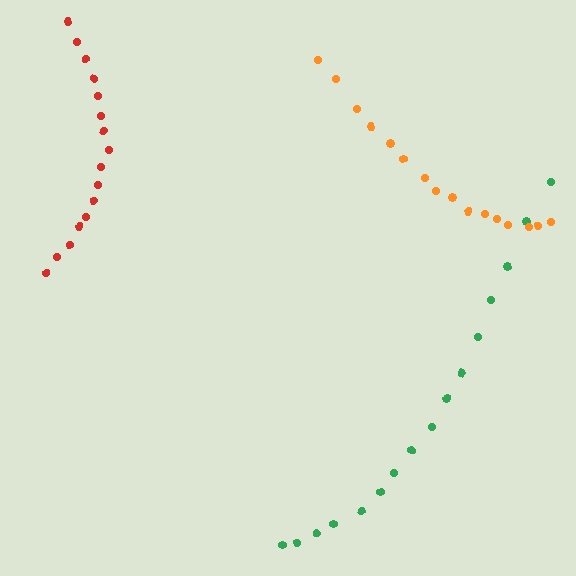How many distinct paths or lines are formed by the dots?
There are 3 distinct paths.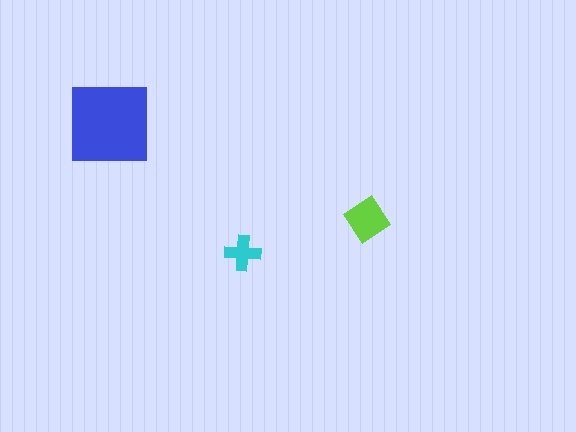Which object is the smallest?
The cyan cross.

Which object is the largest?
The blue square.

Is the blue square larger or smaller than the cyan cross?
Larger.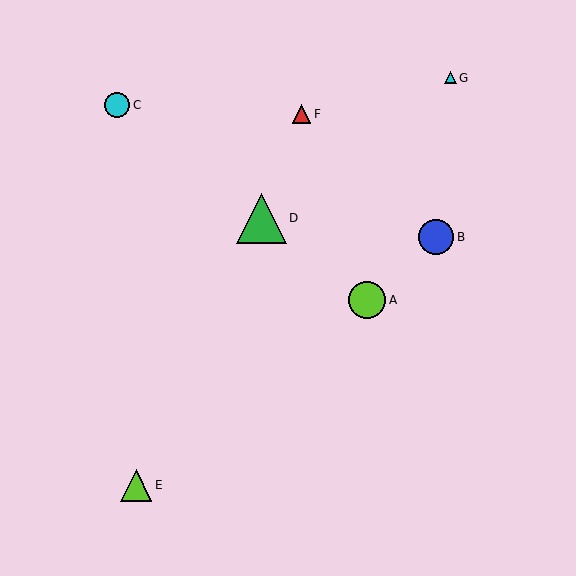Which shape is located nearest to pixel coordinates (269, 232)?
The green triangle (labeled D) at (261, 218) is nearest to that location.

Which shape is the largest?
The green triangle (labeled D) is the largest.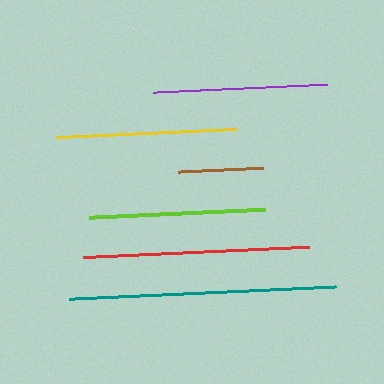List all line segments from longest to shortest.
From longest to shortest: teal, red, yellow, lime, purple, brown.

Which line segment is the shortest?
The brown line is the shortest at approximately 85 pixels.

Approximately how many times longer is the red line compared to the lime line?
The red line is approximately 1.3 times the length of the lime line.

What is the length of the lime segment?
The lime segment is approximately 176 pixels long.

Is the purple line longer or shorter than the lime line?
The lime line is longer than the purple line.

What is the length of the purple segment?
The purple segment is approximately 174 pixels long.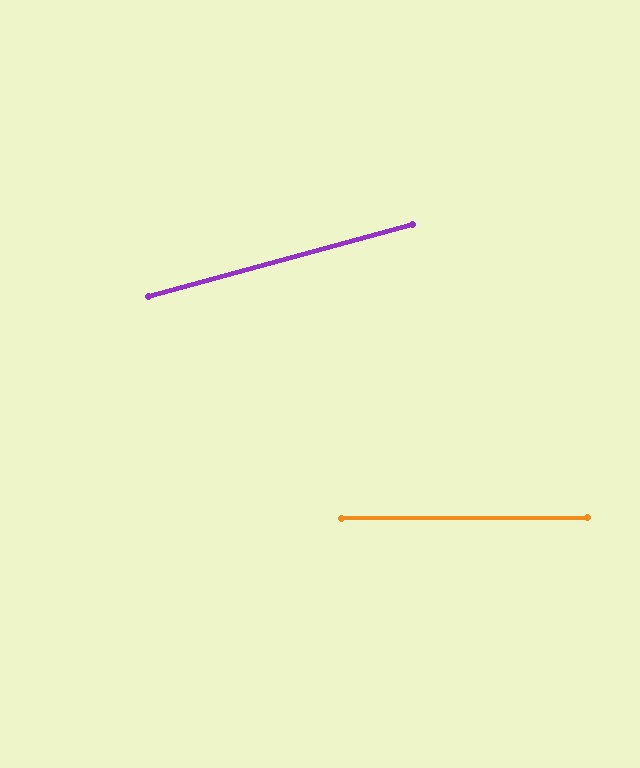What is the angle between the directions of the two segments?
Approximately 15 degrees.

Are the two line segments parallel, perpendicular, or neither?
Neither parallel nor perpendicular — they differ by about 15°.